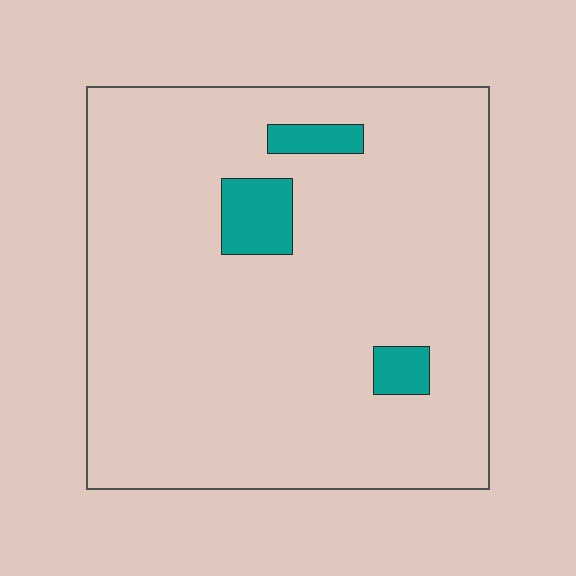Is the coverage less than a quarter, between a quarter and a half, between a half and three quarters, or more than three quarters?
Less than a quarter.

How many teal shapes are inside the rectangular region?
3.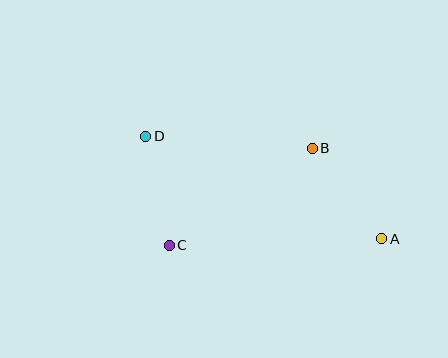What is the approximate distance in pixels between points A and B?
The distance between A and B is approximately 114 pixels.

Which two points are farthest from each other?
Points A and D are farthest from each other.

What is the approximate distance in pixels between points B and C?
The distance between B and C is approximately 173 pixels.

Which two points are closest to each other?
Points C and D are closest to each other.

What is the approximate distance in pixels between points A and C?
The distance between A and C is approximately 213 pixels.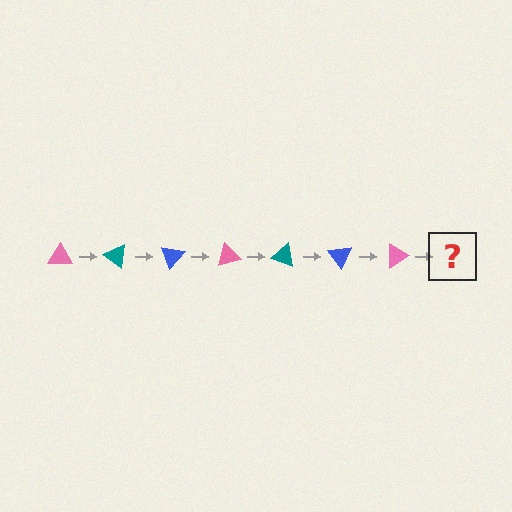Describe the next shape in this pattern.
It should be a teal triangle, rotated 245 degrees from the start.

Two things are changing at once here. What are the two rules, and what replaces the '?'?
The two rules are that it rotates 35 degrees each step and the color cycles through pink, teal, and blue. The '?' should be a teal triangle, rotated 245 degrees from the start.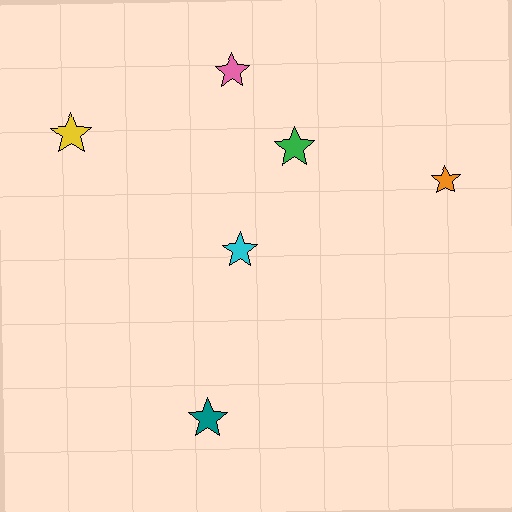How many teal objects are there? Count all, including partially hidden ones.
There is 1 teal object.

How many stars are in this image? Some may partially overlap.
There are 6 stars.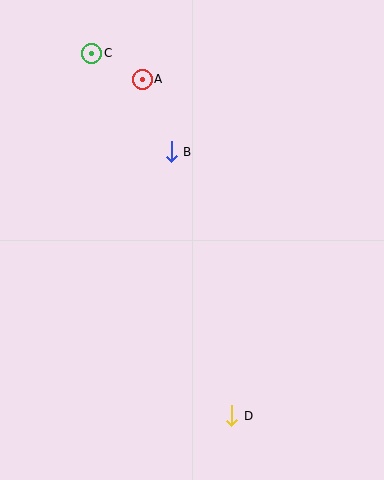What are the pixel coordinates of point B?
Point B is at (171, 152).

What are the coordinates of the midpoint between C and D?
The midpoint between C and D is at (162, 235).